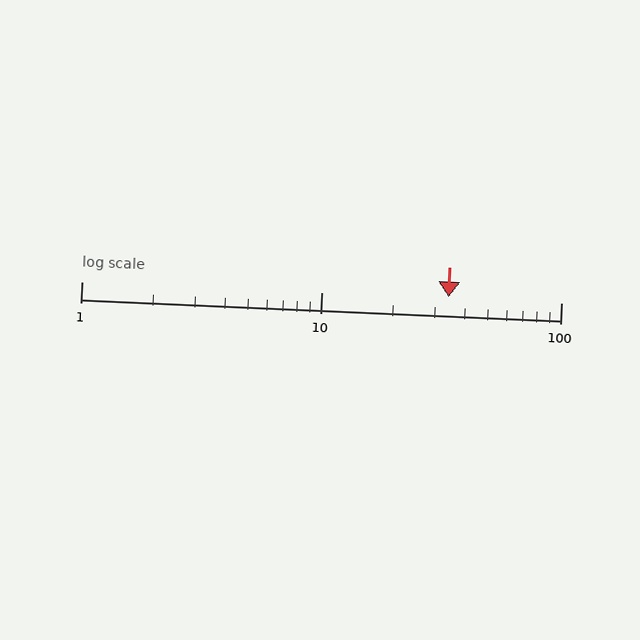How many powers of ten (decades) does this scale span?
The scale spans 2 decades, from 1 to 100.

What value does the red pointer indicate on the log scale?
The pointer indicates approximately 34.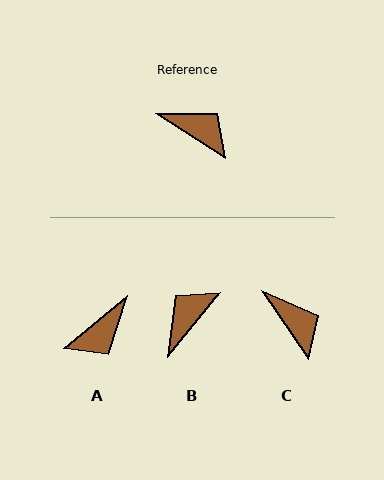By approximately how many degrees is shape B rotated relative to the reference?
Approximately 83 degrees counter-clockwise.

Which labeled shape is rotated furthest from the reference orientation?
A, about 108 degrees away.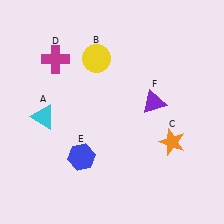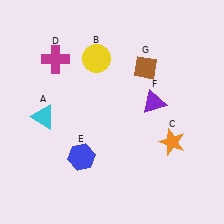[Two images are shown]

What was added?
A brown diamond (G) was added in Image 2.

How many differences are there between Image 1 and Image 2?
There is 1 difference between the two images.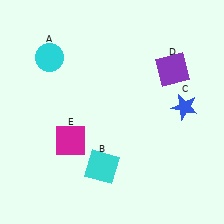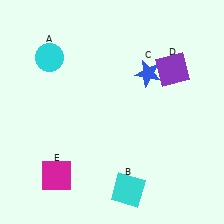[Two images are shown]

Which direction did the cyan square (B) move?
The cyan square (B) moved right.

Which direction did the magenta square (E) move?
The magenta square (E) moved down.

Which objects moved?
The objects that moved are: the cyan square (B), the blue star (C), the magenta square (E).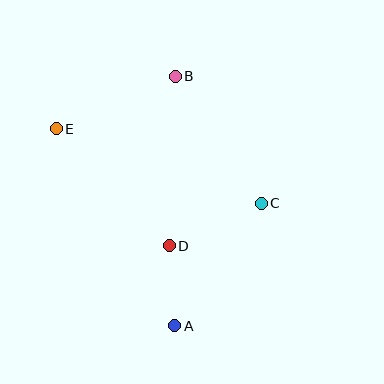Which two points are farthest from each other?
Points A and B are farthest from each other.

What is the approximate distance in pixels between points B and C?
The distance between B and C is approximately 154 pixels.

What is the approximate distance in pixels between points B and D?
The distance between B and D is approximately 170 pixels.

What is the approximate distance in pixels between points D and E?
The distance between D and E is approximately 163 pixels.